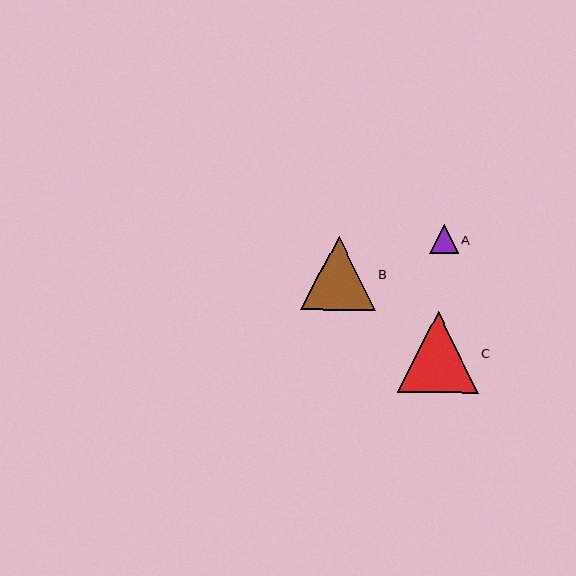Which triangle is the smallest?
Triangle A is the smallest with a size of approximately 29 pixels.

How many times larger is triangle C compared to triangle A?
Triangle C is approximately 2.8 times the size of triangle A.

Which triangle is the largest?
Triangle C is the largest with a size of approximately 81 pixels.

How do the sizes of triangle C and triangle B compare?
Triangle C and triangle B are approximately the same size.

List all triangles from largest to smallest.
From largest to smallest: C, B, A.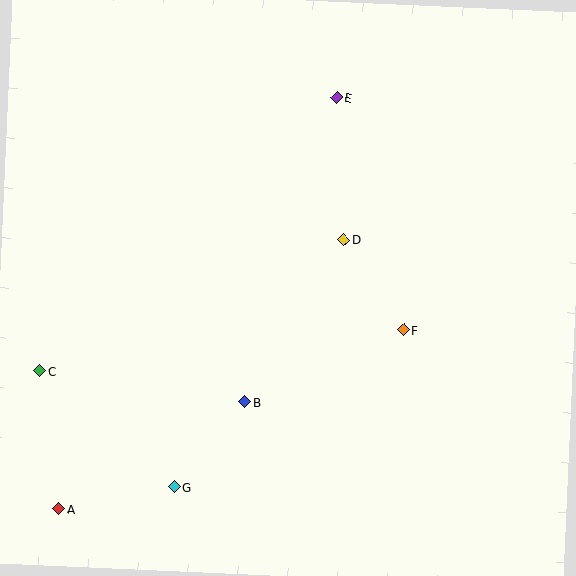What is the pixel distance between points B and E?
The distance between B and E is 318 pixels.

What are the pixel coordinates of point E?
Point E is at (337, 98).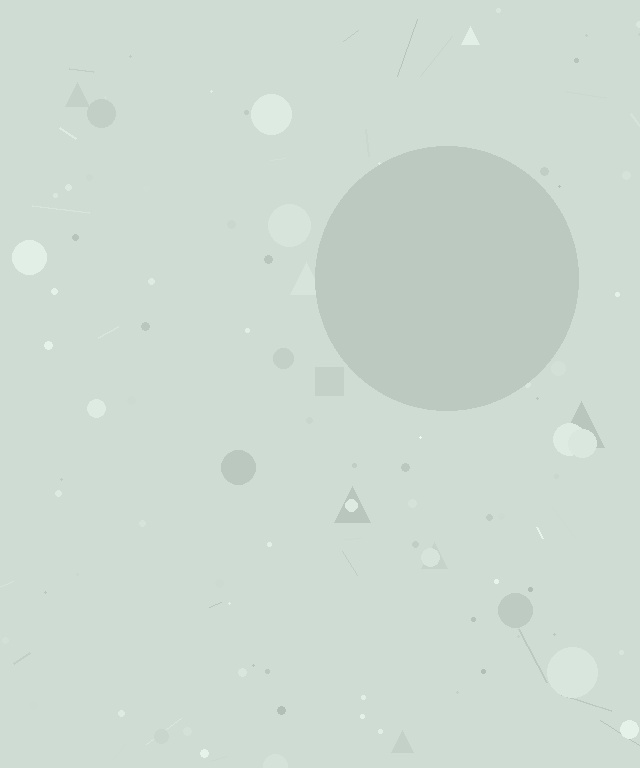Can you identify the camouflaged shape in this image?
The camouflaged shape is a circle.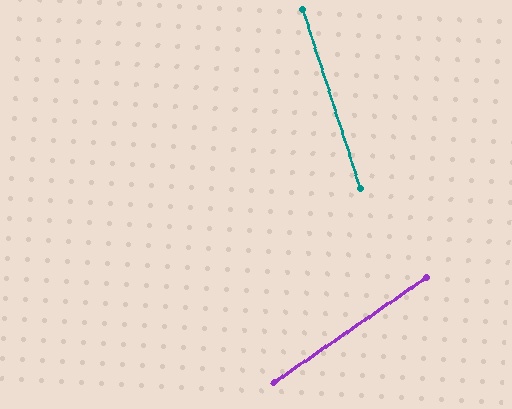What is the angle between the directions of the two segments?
Approximately 73 degrees.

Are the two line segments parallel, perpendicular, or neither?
Neither parallel nor perpendicular — they differ by about 73°.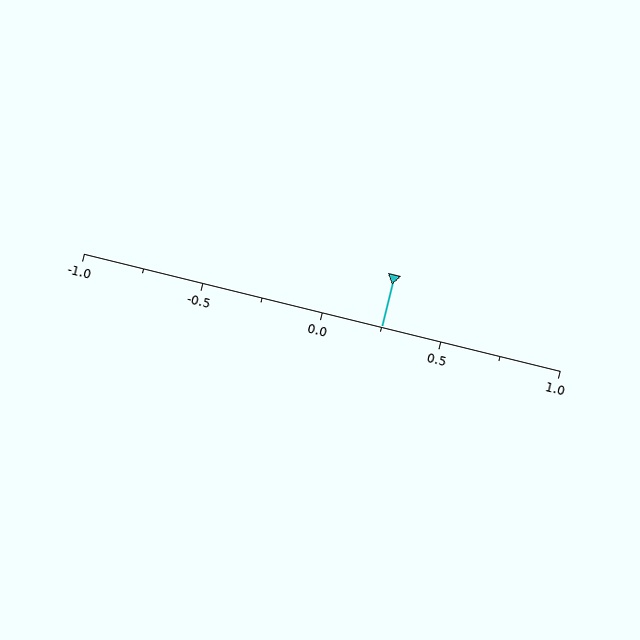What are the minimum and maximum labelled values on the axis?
The axis runs from -1.0 to 1.0.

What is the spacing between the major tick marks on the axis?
The major ticks are spaced 0.5 apart.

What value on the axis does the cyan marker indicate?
The marker indicates approximately 0.25.